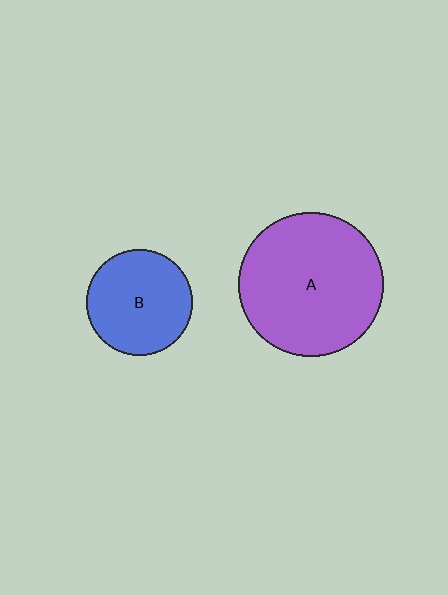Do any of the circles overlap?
No, none of the circles overlap.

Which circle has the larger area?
Circle A (purple).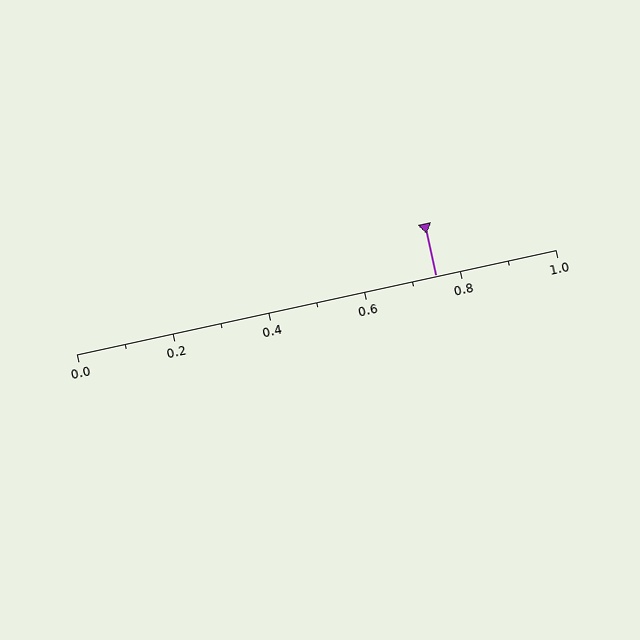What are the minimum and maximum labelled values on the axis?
The axis runs from 0.0 to 1.0.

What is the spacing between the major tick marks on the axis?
The major ticks are spaced 0.2 apart.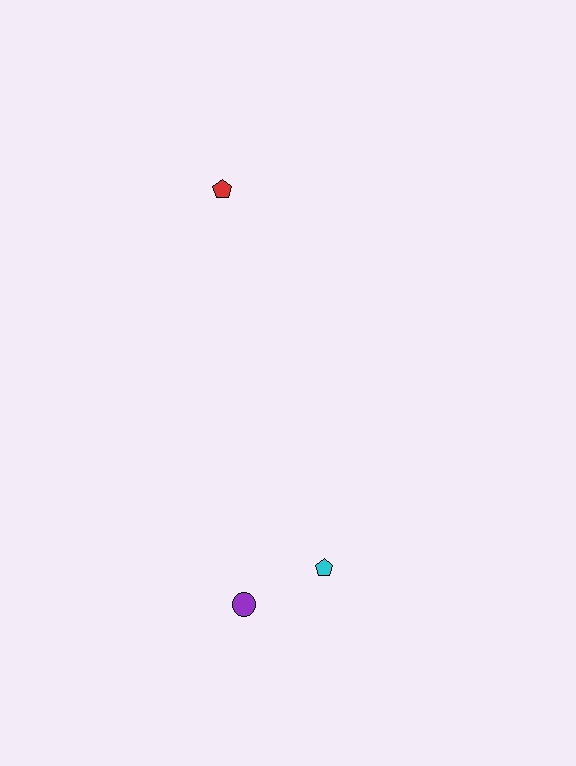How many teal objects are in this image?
There are no teal objects.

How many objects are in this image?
There are 3 objects.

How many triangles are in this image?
There are no triangles.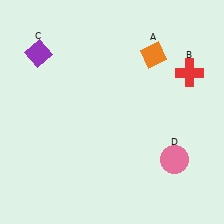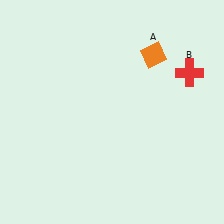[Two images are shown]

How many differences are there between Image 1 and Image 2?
There are 2 differences between the two images.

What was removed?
The purple diamond (C), the pink circle (D) were removed in Image 2.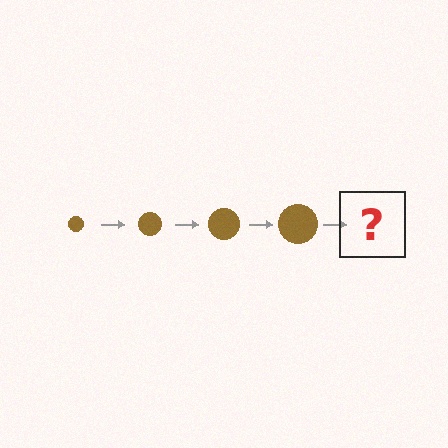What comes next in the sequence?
The next element should be a brown circle, larger than the previous one.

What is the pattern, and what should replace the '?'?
The pattern is that the circle gets progressively larger each step. The '?' should be a brown circle, larger than the previous one.